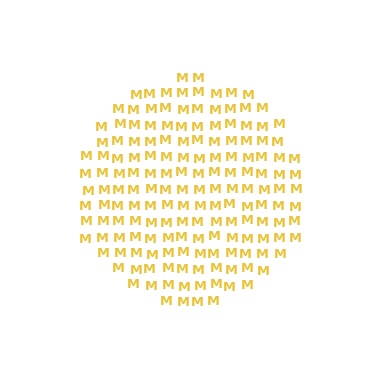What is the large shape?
The large shape is a circle.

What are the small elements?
The small elements are letter M's.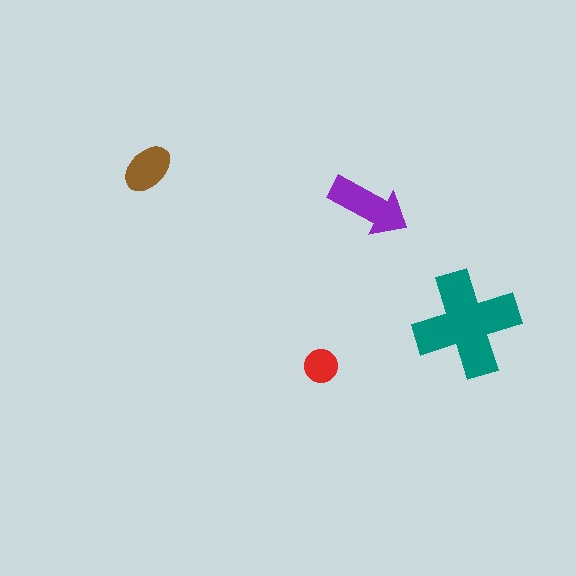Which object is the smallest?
The red circle.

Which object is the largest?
The teal cross.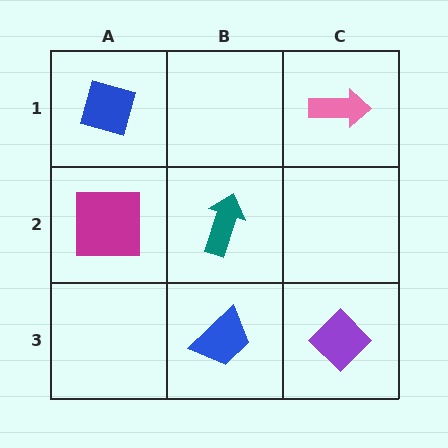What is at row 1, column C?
A pink arrow.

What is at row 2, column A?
A magenta square.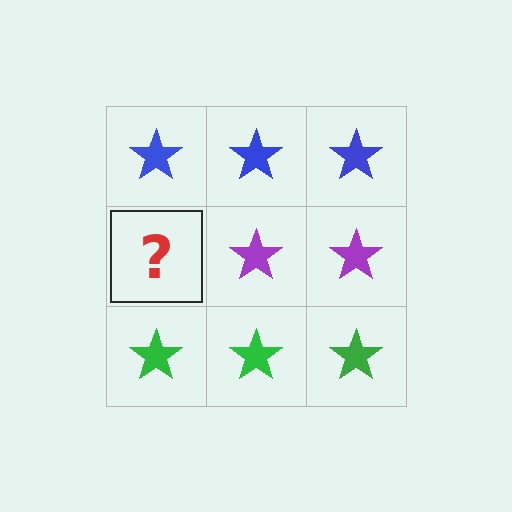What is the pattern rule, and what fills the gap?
The rule is that each row has a consistent color. The gap should be filled with a purple star.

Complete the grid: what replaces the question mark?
The question mark should be replaced with a purple star.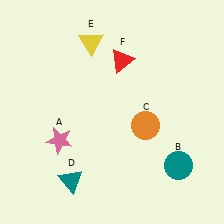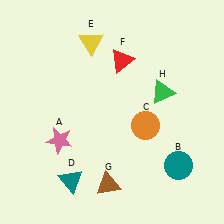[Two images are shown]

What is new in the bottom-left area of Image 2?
A brown triangle (G) was added in the bottom-left area of Image 2.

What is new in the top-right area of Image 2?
A green triangle (H) was added in the top-right area of Image 2.